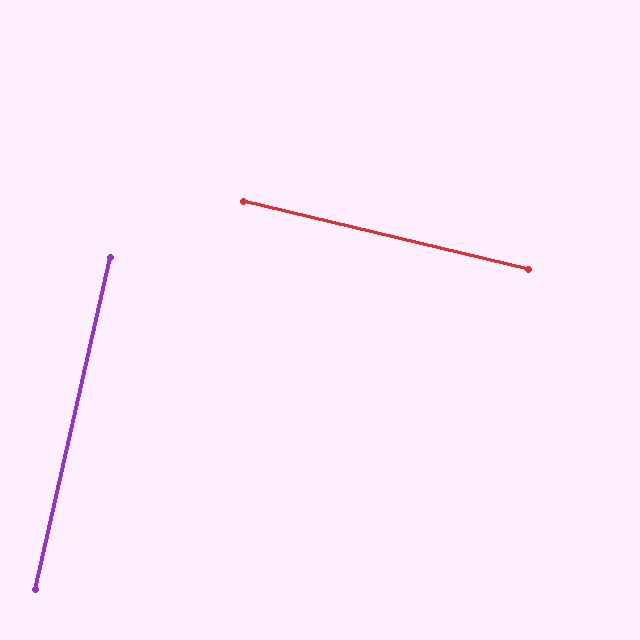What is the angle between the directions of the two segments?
Approximately 89 degrees.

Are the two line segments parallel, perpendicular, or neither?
Perpendicular — they meet at approximately 89°.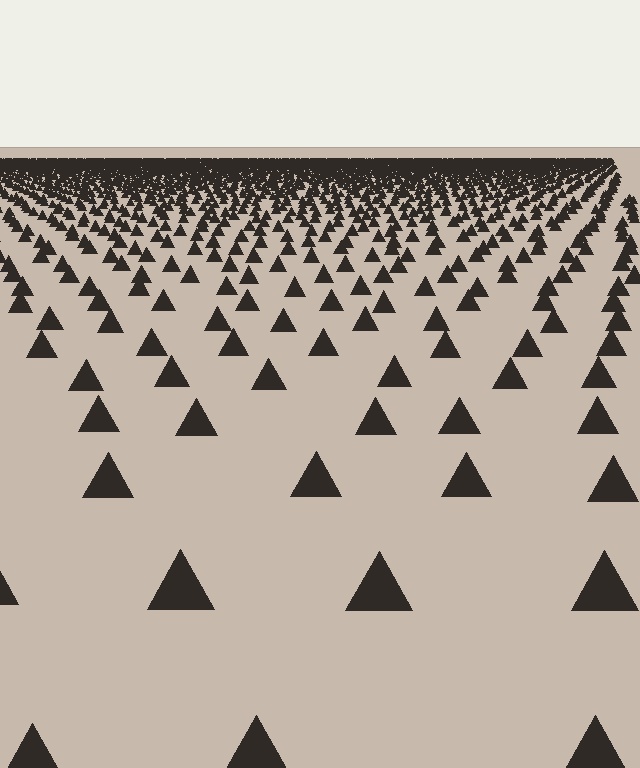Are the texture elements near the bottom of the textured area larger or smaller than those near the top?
Larger. Near the bottom, elements are closer to the viewer and appear at a bigger on-screen size.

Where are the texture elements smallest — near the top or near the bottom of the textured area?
Near the top.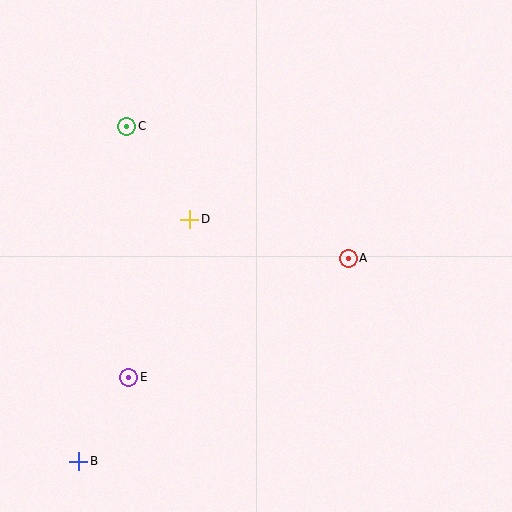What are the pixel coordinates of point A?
Point A is at (348, 258).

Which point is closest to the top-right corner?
Point A is closest to the top-right corner.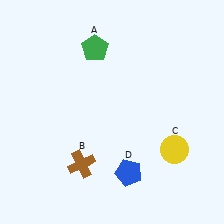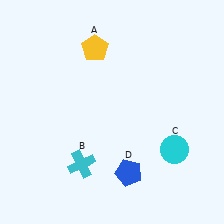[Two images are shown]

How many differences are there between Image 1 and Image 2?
There are 3 differences between the two images.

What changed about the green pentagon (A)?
In Image 1, A is green. In Image 2, it changed to yellow.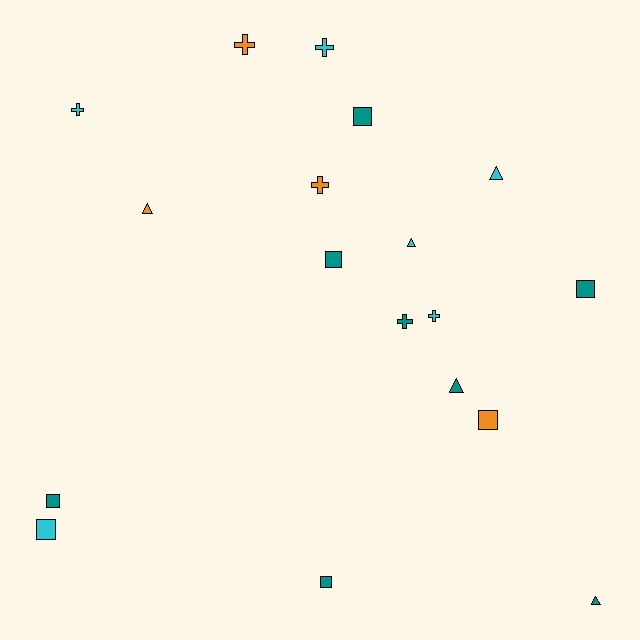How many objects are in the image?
There are 18 objects.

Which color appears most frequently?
Teal, with 8 objects.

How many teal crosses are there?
There is 1 teal cross.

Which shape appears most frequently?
Square, with 7 objects.